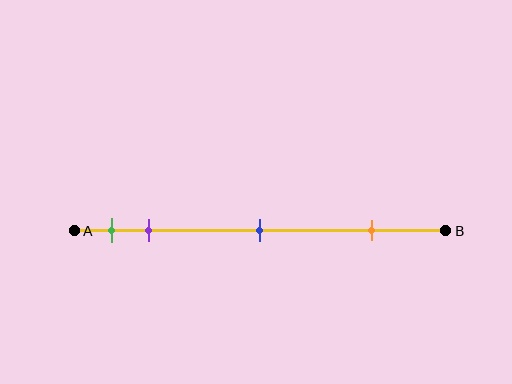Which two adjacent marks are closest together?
The green and purple marks are the closest adjacent pair.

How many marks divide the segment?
There are 4 marks dividing the segment.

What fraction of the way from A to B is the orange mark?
The orange mark is approximately 80% (0.8) of the way from A to B.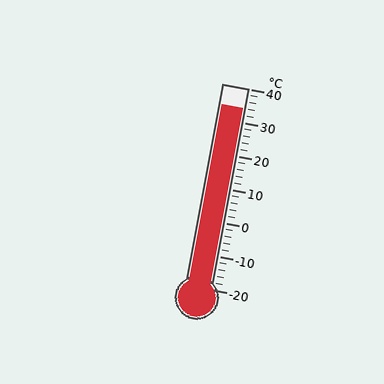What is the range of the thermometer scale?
The thermometer scale ranges from -20°C to 40°C.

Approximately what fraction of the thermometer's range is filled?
The thermometer is filled to approximately 90% of its range.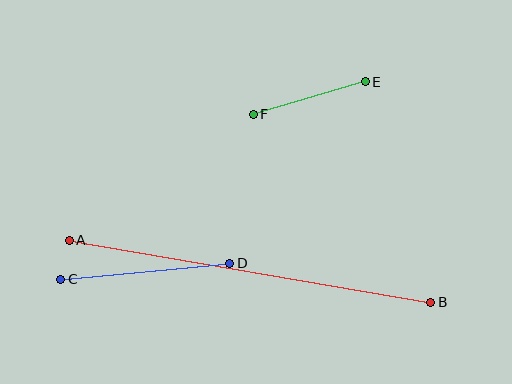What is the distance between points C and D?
The distance is approximately 170 pixels.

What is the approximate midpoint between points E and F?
The midpoint is at approximately (309, 98) pixels.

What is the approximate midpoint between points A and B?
The midpoint is at approximately (250, 271) pixels.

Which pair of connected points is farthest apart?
Points A and B are farthest apart.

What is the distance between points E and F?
The distance is approximately 117 pixels.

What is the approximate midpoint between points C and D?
The midpoint is at approximately (145, 271) pixels.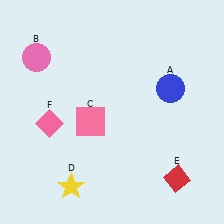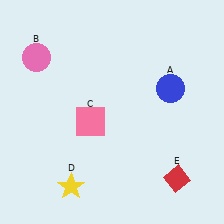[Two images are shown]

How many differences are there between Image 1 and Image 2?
There is 1 difference between the two images.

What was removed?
The pink diamond (F) was removed in Image 2.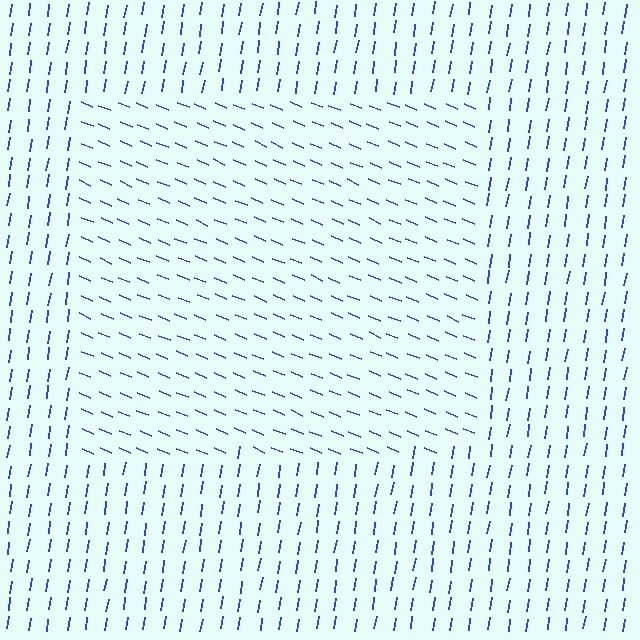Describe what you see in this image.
The image is filled with small blue line segments. A rectangle region in the image has lines oriented differently from the surrounding lines, creating a visible texture boundary.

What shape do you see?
I see a rectangle.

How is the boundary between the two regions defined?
The boundary is defined purely by a change in line orientation (approximately 76 degrees difference). All lines are the same color and thickness.